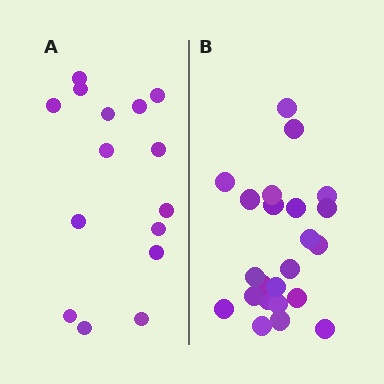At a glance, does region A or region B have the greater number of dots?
Region B (the right region) has more dots.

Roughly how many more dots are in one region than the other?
Region B has roughly 8 or so more dots than region A.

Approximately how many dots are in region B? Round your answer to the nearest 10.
About 20 dots. (The exact count is 23, which rounds to 20.)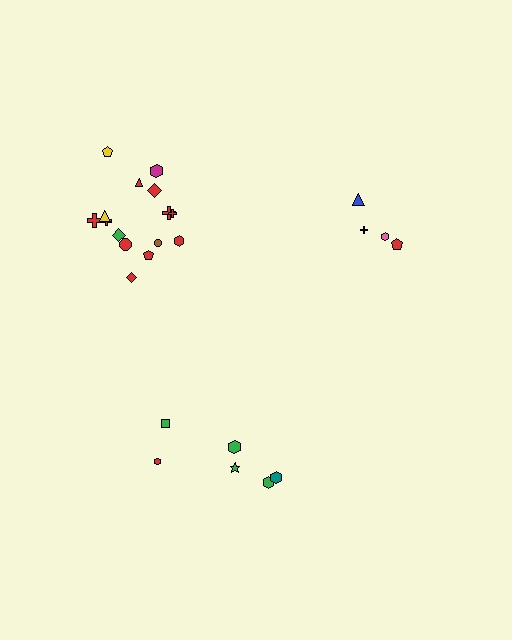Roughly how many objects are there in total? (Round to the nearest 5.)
Roughly 25 objects in total.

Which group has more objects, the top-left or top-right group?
The top-left group.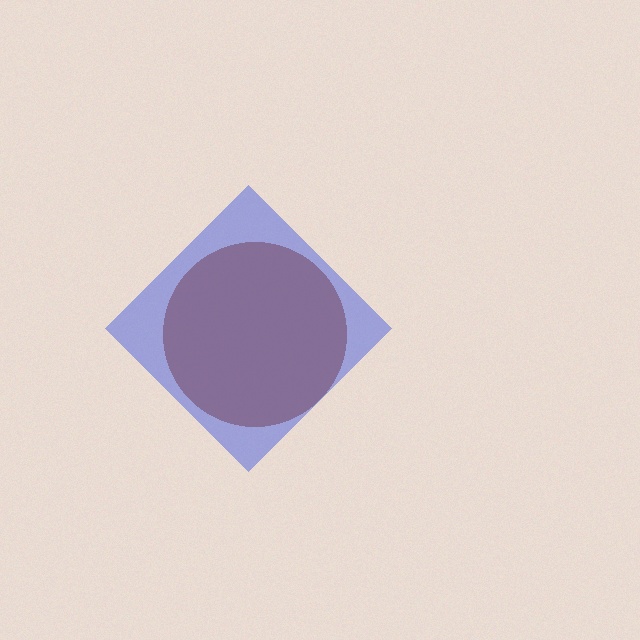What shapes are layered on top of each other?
The layered shapes are: a brown circle, a blue diamond.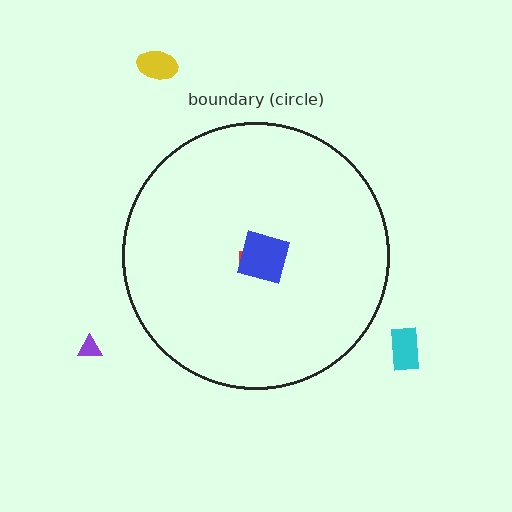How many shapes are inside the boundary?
2 inside, 3 outside.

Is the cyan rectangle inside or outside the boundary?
Outside.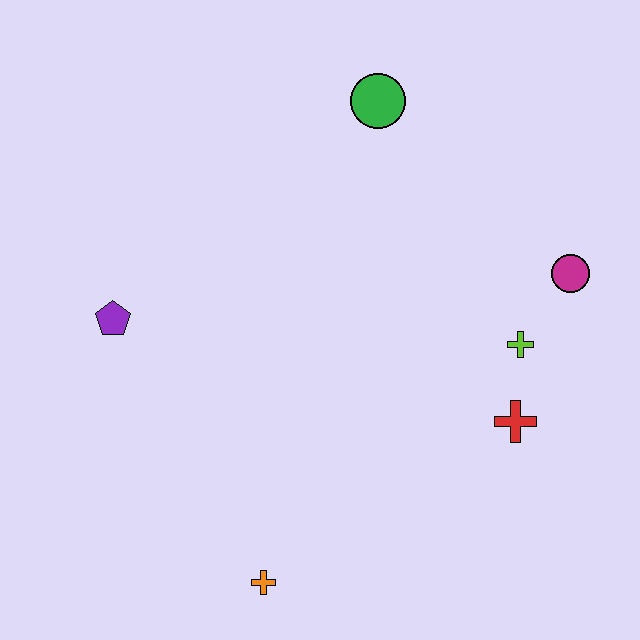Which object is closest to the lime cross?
The red cross is closest to the lime cross.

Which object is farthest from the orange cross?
The green circle is farthest from the orange cross.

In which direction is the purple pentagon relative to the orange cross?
The purple pentagon is above the orange cross.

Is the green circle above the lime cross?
Yes